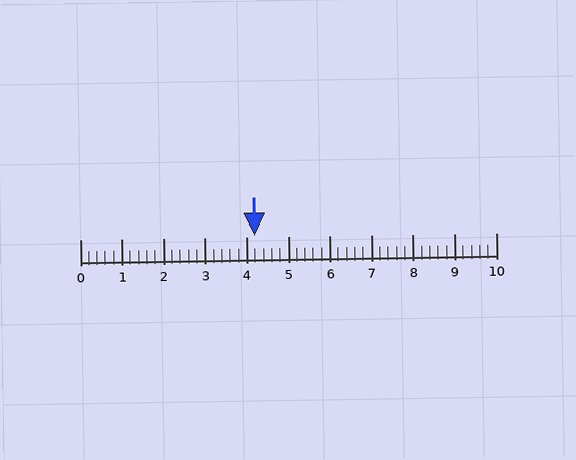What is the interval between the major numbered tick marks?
The major tick marks are spaced 1 units apart.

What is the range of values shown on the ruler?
The ruler shows values from 0 to 10.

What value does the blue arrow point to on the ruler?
The blue arrow points to approximately 4.2.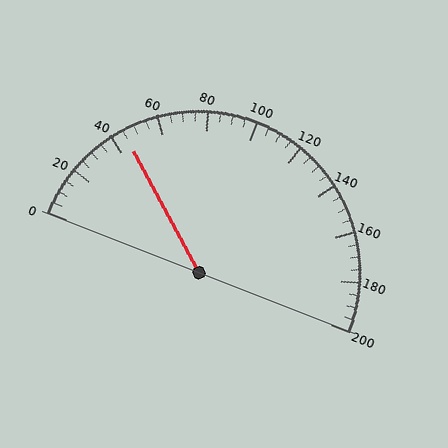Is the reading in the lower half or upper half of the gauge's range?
The reading is in the lower half of the range (0 to 200).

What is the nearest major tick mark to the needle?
The nearest major tick mark is 40.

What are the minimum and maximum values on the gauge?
The gauge ranges from 0 to 200.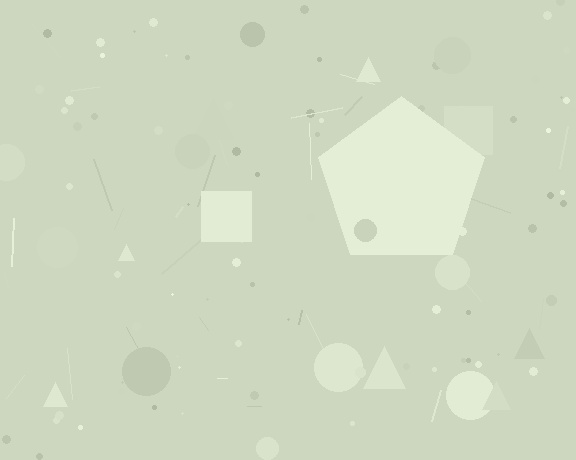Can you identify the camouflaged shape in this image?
The camouflaged shape is a pentagon.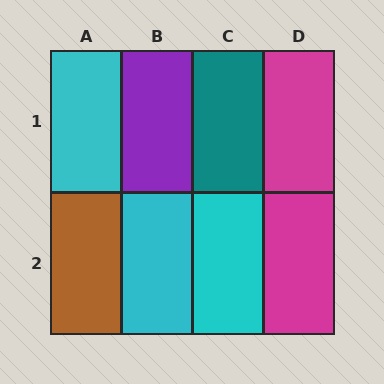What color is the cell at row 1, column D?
Magenta.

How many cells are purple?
1 cell is purple.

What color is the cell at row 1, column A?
Cyan.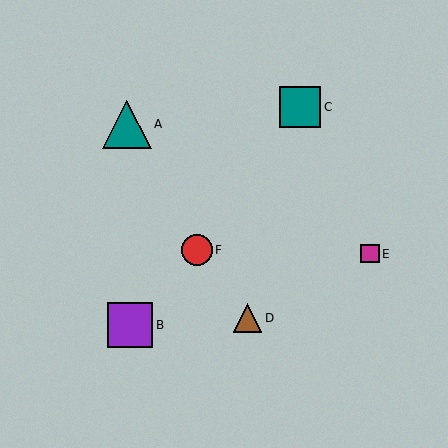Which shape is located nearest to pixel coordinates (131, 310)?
The purple square (labeled B) at (130, 325) is nearest to that location.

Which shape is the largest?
The teal triangle (labeled A) is the largest.